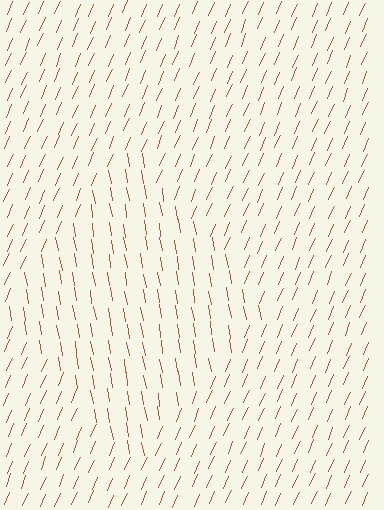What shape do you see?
I see a diamond.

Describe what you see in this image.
The image is filled with small brown line segments. A diamond region in the image has lines oriented differently from the surrounding lines, creating a visible texture boundary.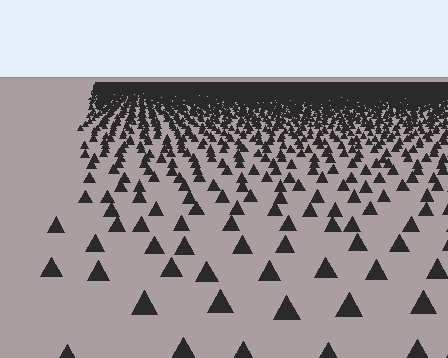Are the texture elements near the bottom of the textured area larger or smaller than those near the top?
Larger. Near the bottom, elements are closer to the viewer and appear at a bigger on-screen size.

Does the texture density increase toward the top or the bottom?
Density increases toward the top.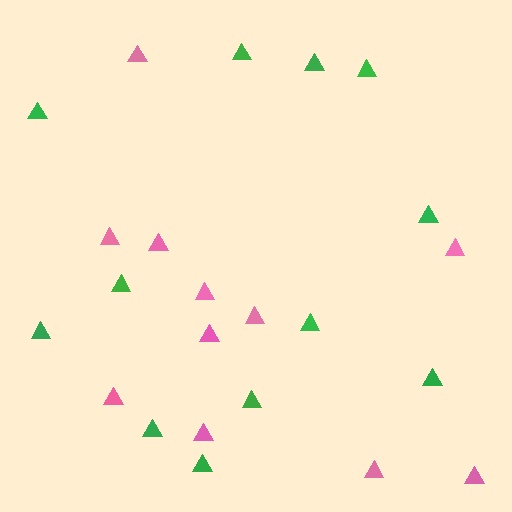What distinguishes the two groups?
There are 2 groups: one group of pink triangles (11) and one group of green triangles (12).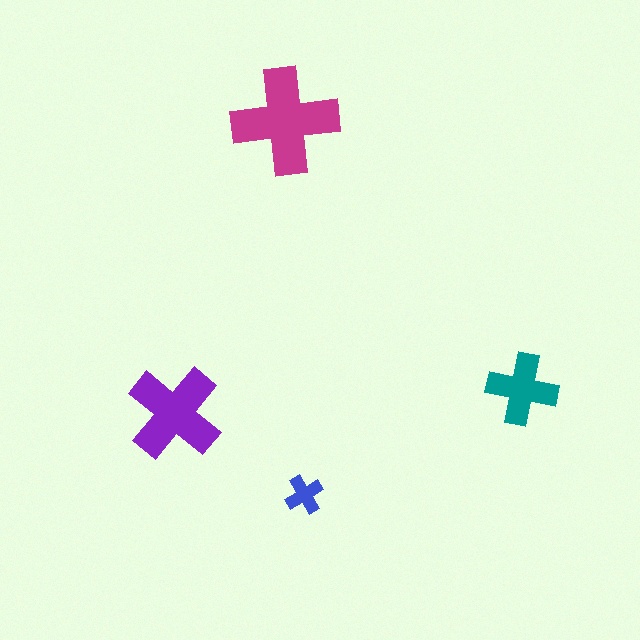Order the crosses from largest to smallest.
the magenta one, the purple one, the teal one, the blue one.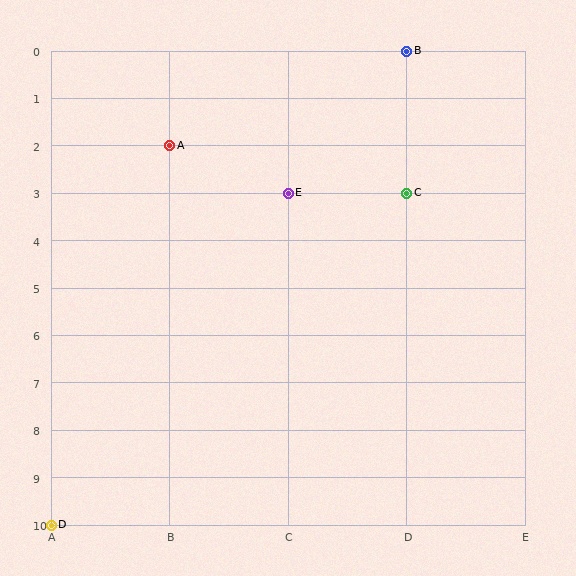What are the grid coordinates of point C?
Point C is at grid coordinates (D, 3).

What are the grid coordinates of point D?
Point D is at grid coordinates (A, 10).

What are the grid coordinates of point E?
Point E is at grid coordinates (C, 3).